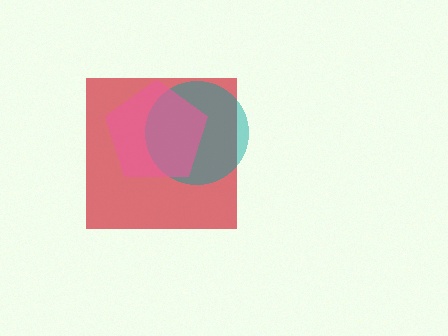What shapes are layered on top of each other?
The layered shapes are: a red square, a teal circle, a pink pentagon.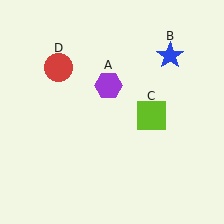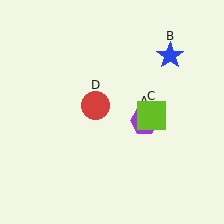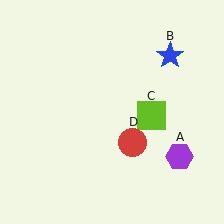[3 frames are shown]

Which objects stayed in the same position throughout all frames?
Blue star (object B) and lime square (object C) remained stationary.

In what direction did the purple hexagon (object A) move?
The purple hexagon (object A) moved down and to the right.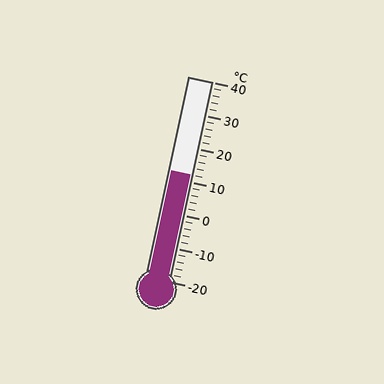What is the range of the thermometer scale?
The thermometer scale ranges from -20°C to 40°C.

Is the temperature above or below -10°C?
The temperature is above -10°C.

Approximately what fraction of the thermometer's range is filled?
The thermometer is filled to approximately 55% of its range.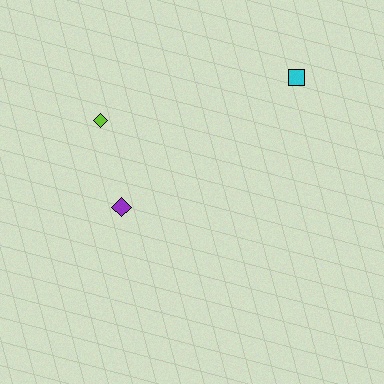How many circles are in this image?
There are no circles.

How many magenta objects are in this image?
There are no magenta objects.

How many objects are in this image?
There are 3 objects.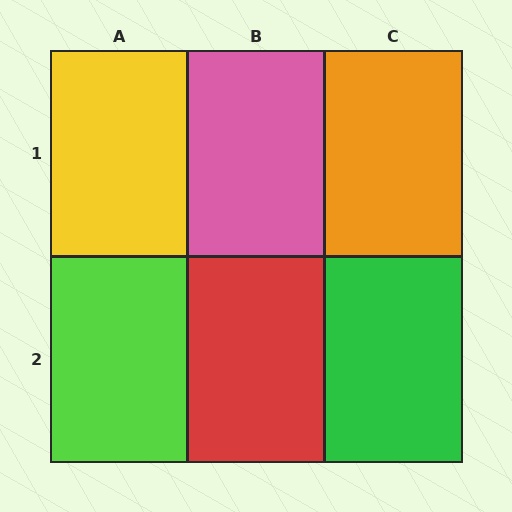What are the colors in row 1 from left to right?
Yellow, pink, orange.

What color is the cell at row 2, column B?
Red.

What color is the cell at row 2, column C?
Green.